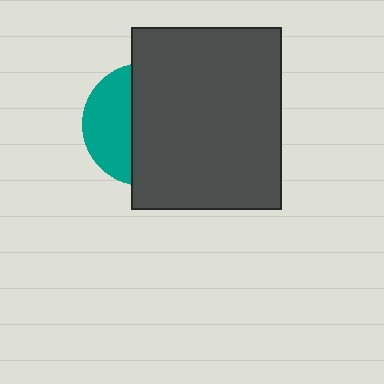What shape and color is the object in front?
The object in front is a dark gray rectangle.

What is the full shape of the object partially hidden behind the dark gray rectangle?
The partially hidden object is a teal circle.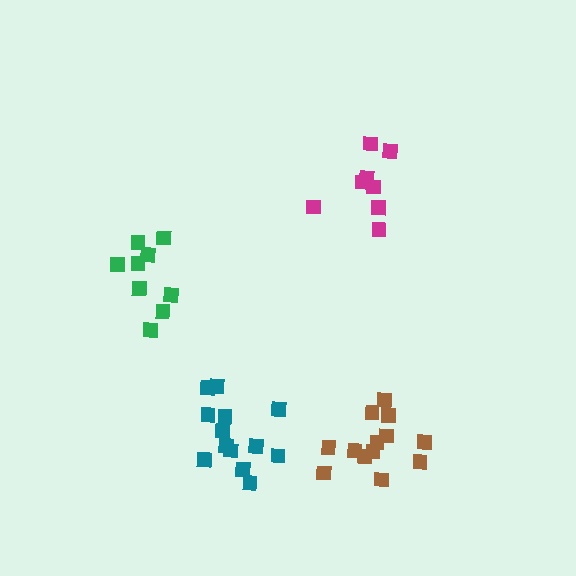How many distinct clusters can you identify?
There are 4 distinct clusters.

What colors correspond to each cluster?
The clusters are colored: green, teal, magenta, brown.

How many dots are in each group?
Group 1: 9 dots, Group 2: 14 dots, Group 3: 8 dots, Group 4: 13 dots (44 total).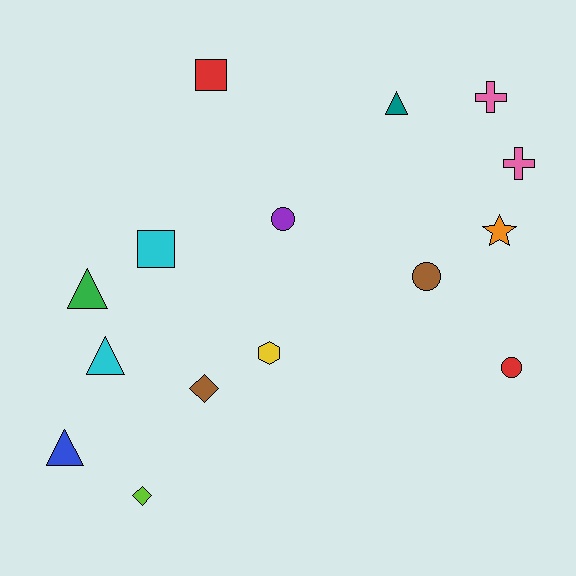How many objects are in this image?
There are 15 objects.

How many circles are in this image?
There are 3 circles.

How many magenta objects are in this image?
There are no magenta objects.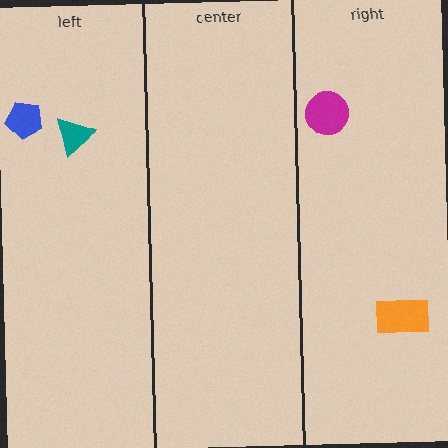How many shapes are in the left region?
2.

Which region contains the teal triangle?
The left region.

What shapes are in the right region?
The orange rectangle, the magenta circle.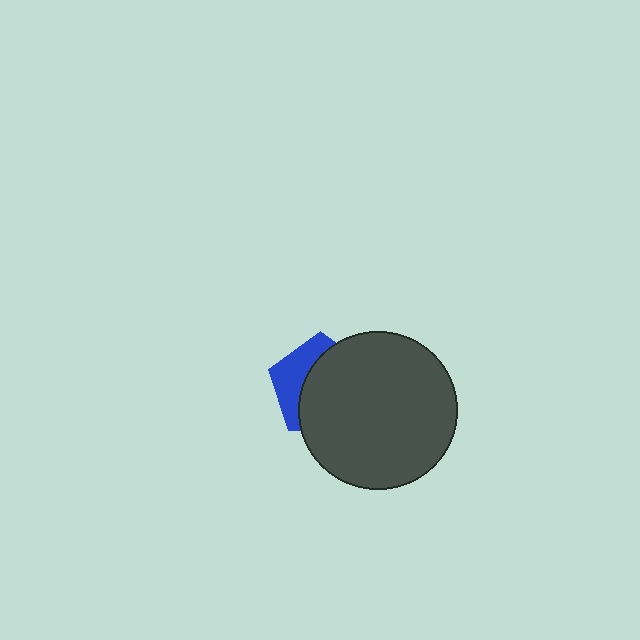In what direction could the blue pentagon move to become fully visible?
The blue pentagon could move left. That would shift it out from behind the dark gray circle entirely.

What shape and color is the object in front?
The object in front is a dark gray circle.